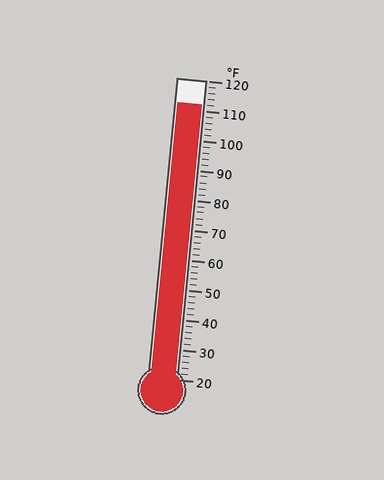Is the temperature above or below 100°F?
The temperature is above 100°F.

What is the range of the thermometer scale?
The thermometer scale ranges from 20°F to 120°F.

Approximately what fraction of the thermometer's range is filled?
The thermometer is filled to approximately 90% of its range.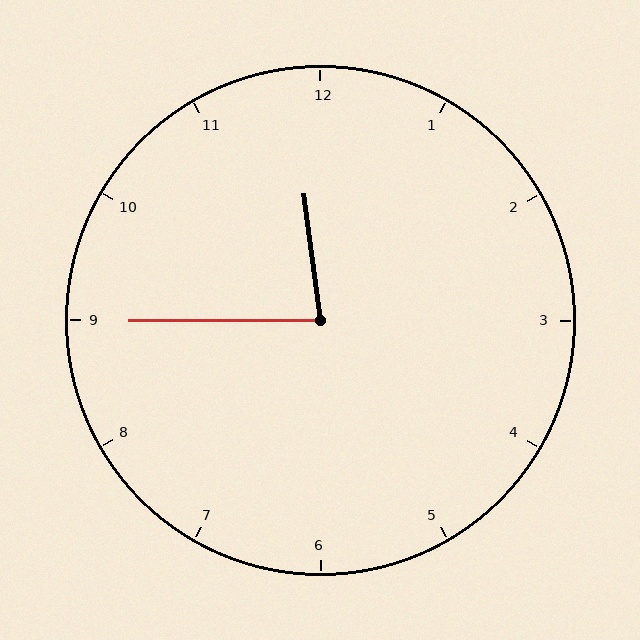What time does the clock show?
11:45.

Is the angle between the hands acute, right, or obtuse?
It is acute.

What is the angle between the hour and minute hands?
Approximately 82 degrees.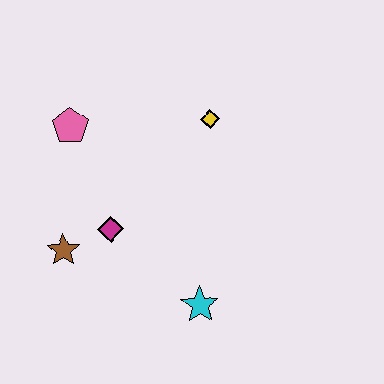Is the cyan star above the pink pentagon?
No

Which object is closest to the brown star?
The magenta diamond is closest to the brown star.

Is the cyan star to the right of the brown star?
Yes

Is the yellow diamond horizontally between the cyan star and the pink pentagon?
No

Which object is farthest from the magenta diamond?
The yellow diamond is farthest from the magenta diamond.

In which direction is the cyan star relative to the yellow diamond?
The cyan star is below the yellow diamond.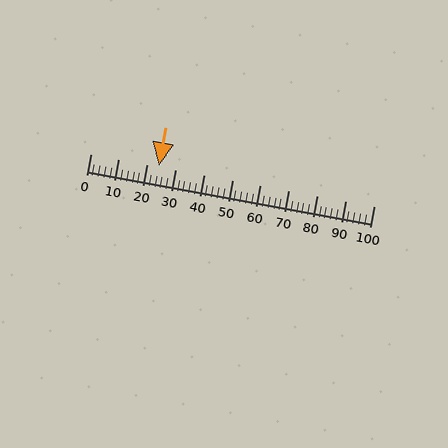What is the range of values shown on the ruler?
The ruler shows values from 0 to 100.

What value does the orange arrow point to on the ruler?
The orange arrow points to approximately 24.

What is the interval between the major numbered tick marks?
The major tick marks are spaced 10 units apart.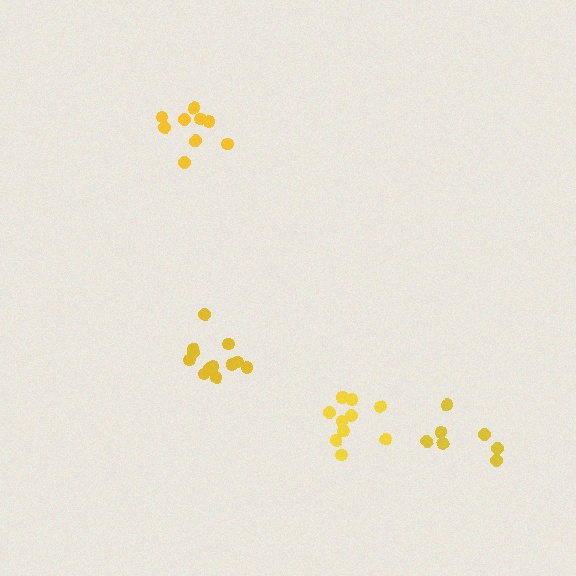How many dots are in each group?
Group 1: 9 dots, Group 2: 11 dots, Group 3: 12 dots, Group 4: 7 dots (39 total).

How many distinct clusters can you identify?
There are 4 distinct clusters.